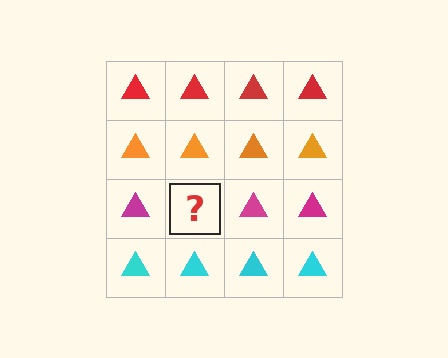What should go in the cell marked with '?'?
The missing cell should contain a magenta triangle.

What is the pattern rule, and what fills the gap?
The rule is that each row has a consistent color. The gap should be filled with a magenta triangle.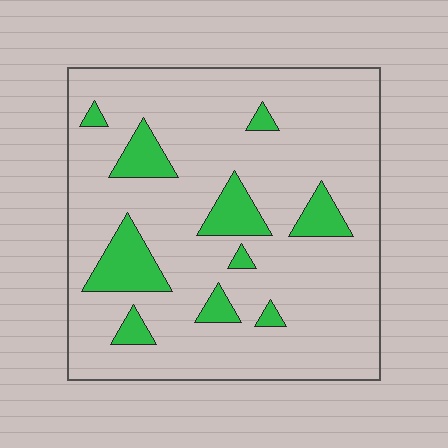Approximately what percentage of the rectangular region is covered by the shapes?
Approximately 15%.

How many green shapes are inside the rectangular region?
10.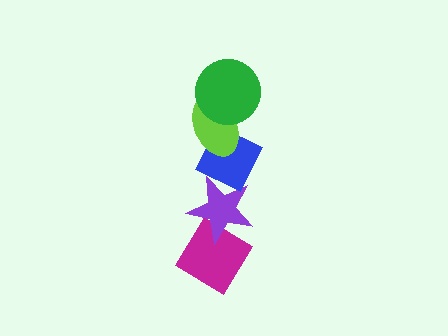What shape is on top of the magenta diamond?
The purple star is on top of the magenta diamond.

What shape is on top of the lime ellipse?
The green circle is on top of the lime ellipse.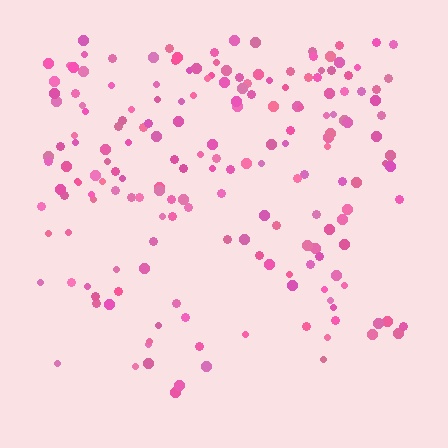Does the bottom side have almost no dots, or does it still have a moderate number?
Still a moderate number, just noticeably fewer than the top.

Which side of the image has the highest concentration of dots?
The top.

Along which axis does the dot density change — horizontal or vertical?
Vertical.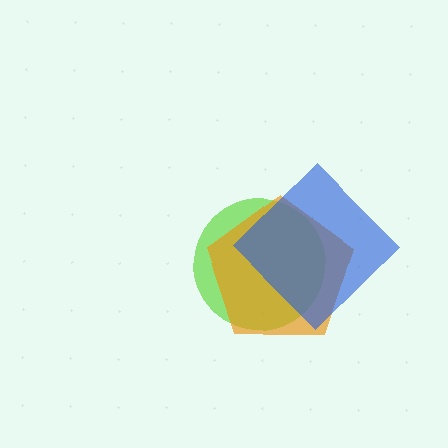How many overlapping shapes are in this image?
There are 3 overlapping shapes in the image.